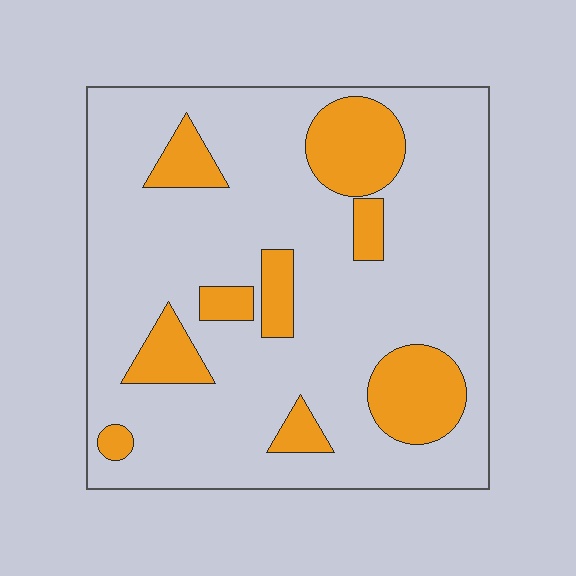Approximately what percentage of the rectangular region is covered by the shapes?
Approximately 20%.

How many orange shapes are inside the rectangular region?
9.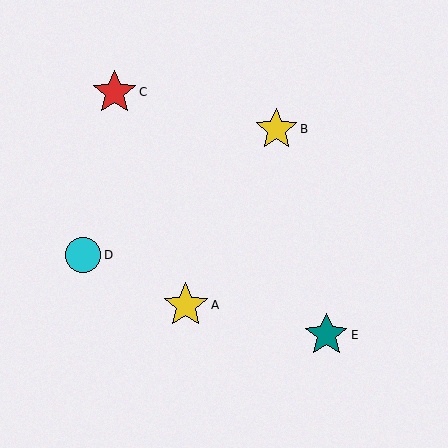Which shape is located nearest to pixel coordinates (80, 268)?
The cyan circle (labeled D) at (83, 255) is nearest to that location.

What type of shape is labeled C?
Shape C is a red star.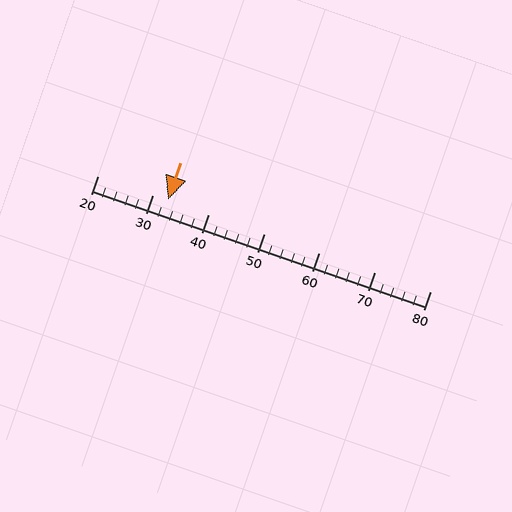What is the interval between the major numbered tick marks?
The major tick marks are spaced 10 units apart.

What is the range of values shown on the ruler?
The ruler shows values from 20 to 80.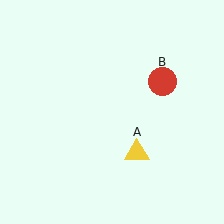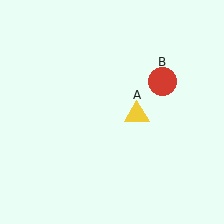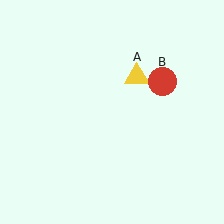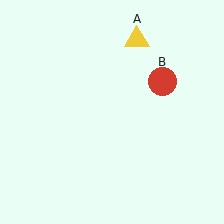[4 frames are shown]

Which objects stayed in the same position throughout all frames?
Red circle (object B) remained stationary.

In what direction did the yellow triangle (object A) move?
The yellow triangle (object A) moved up.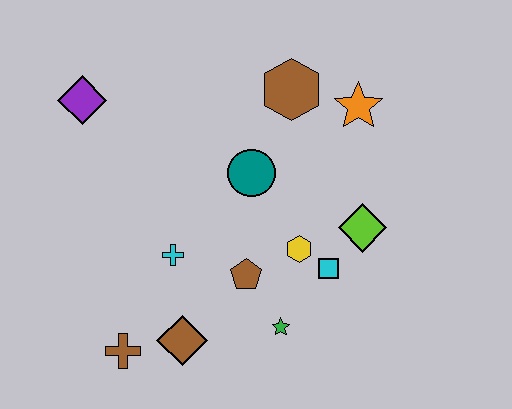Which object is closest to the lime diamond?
The cyan square is closest to the lime diamond.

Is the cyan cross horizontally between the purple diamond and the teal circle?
Yes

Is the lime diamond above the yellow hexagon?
Yes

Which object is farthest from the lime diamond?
The purple diamond is farthest from the lime diamond.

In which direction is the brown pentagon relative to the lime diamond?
The brown pentagon is to the left of the lime diamond.